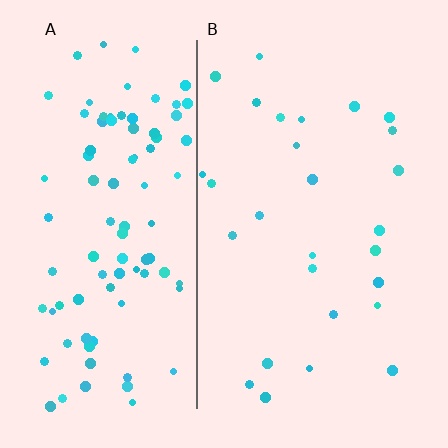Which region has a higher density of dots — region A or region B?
A (the left).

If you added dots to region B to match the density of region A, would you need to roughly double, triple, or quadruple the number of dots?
Approximately triple.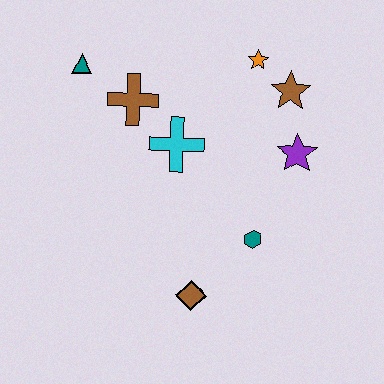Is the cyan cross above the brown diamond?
Yes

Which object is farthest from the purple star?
The teal triangle is farthest from the purple star.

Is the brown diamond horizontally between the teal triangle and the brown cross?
No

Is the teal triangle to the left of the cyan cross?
Yes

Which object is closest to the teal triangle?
The brown cross is closest to the teal triangle.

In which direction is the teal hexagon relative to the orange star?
The teal hexagon is below the orange star.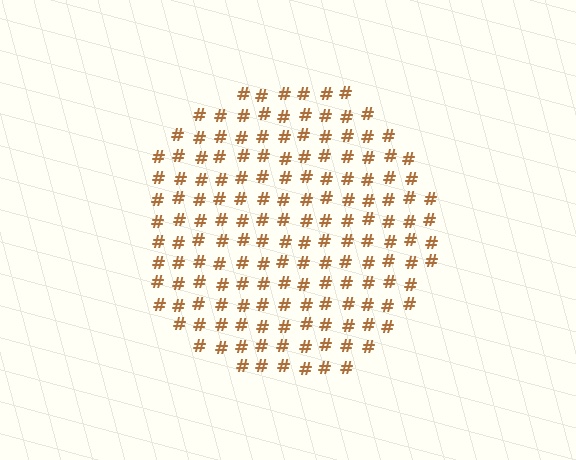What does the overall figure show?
The overall figure shows a circle.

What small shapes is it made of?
It is made of small hash symbols.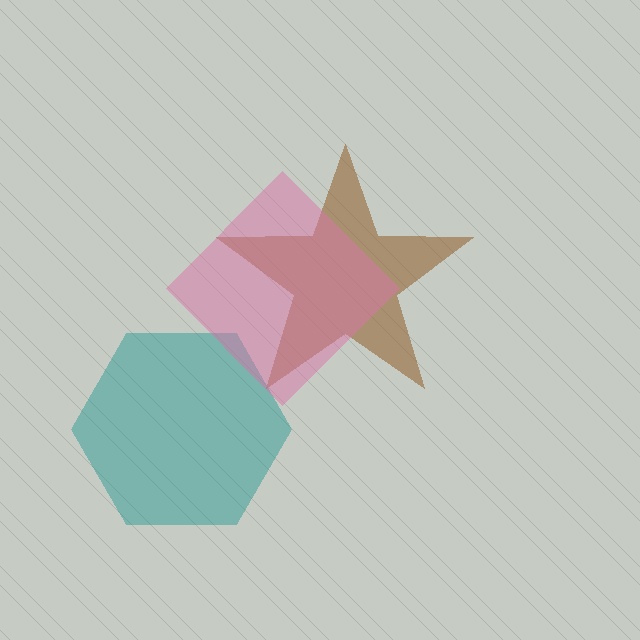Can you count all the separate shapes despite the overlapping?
Yes, there are 3 separate shapes.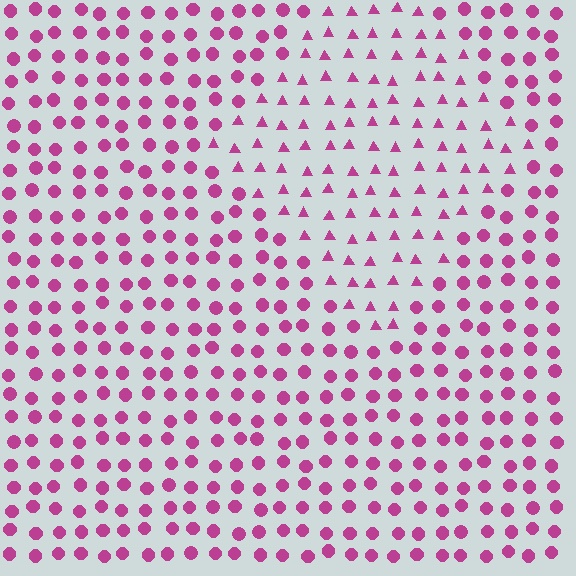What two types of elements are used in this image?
The image uses triangles inside the diamond region and circles outside it.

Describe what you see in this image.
The image is filled with small magenta elements arranged in a uniform grid. A diamond-shaped region contains triangles, while the surrounding area contains circles. The boundary is defined purely by the change in element shape.